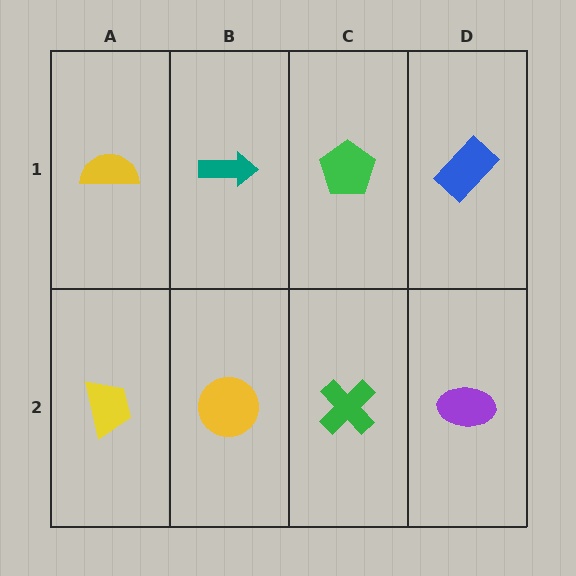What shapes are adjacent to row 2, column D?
A blue rectangle (row 1, column D), a green cross (row 2, column C).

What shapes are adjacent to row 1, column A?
A yellow trapezoid (row 2, column A), a teal arrow (row 1, column B).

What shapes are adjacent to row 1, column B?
A yellow circle (row 2, column B), a yellow semicircle (row 1, column A), a green pentagon (row 1, column C).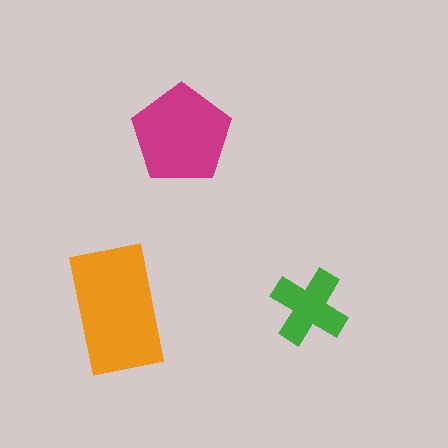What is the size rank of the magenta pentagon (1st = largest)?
2nd.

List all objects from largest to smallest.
The orange rectangle, the magenta pentagon, the green cross.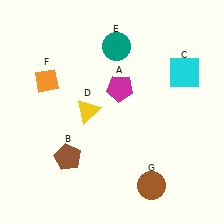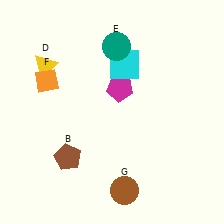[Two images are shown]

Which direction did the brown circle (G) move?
The brown circle (G) moved left.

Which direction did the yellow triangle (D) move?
The yellow triangle (D) moved up.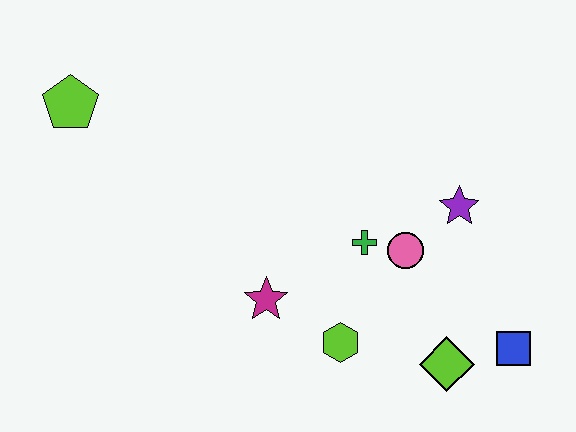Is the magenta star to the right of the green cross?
No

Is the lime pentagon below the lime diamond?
No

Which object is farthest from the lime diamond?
The lime pentagon is farthest from the lime diamond.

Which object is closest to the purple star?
The pink circle is closest to the purple star.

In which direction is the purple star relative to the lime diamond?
The purple star is above the lime diamond.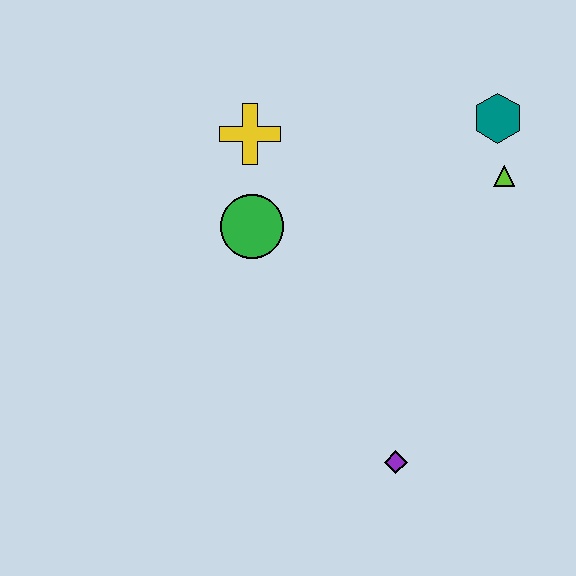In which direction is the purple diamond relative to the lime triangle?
The purple diamond is below the lime triangle.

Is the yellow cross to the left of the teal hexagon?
Yes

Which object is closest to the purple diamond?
The green circle is closest to the purple diamond.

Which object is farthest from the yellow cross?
The purple diamond is farthest from the yellow cross.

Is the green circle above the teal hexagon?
No